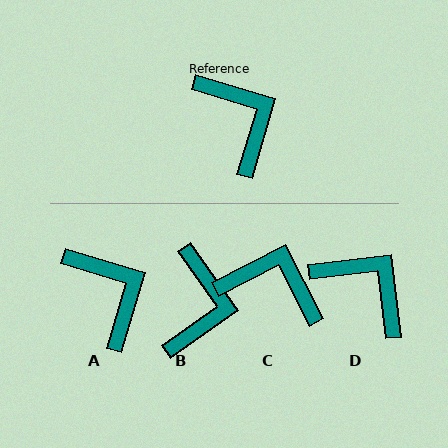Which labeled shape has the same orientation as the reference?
A.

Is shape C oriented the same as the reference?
No, it is off by about 43 degrees.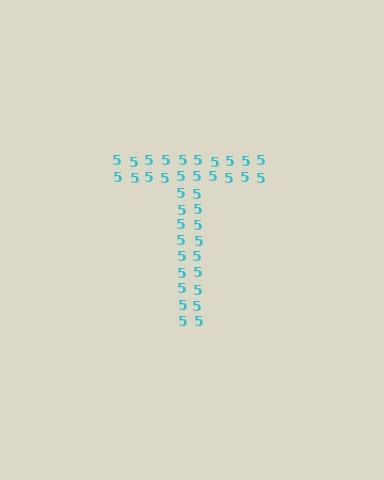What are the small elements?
The small elements are digit 5's.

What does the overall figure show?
The overall figure shows the letter T.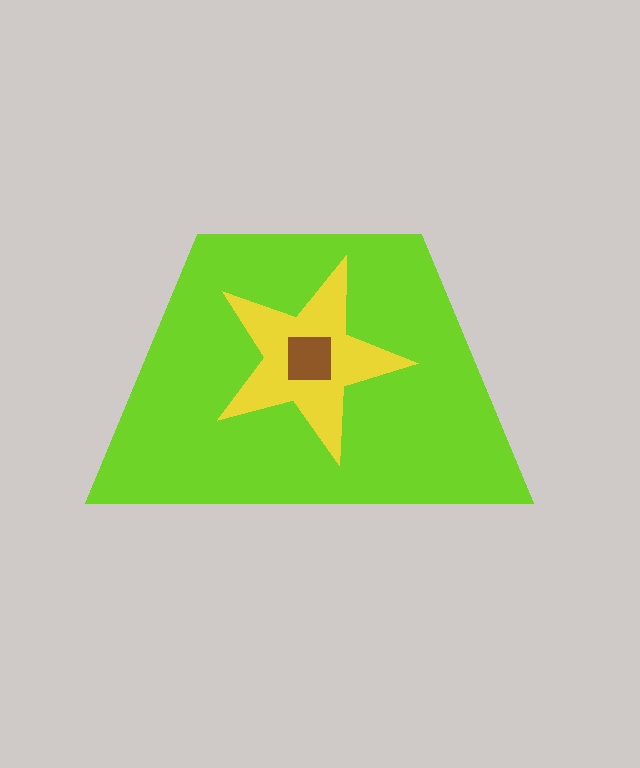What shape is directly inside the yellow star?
The brown square.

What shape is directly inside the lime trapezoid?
The yellow star.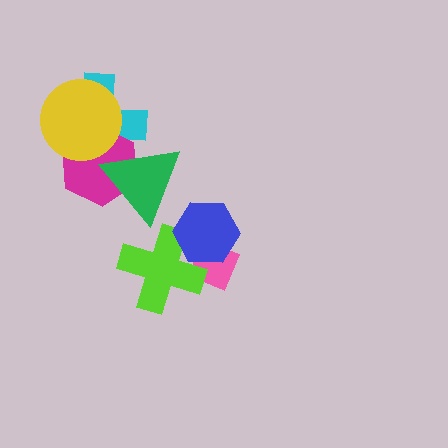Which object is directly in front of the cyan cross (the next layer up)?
The magenta hexagon is directly in front of the cyan cross.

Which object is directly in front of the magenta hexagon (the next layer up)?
The yellow circle is directly in front of the magenta hexagon.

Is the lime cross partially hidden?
Yes, it is partially covered by another shape.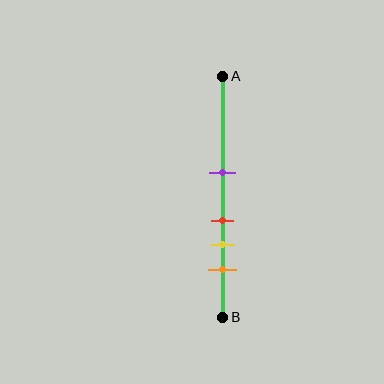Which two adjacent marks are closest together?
The red and yellow marks are the closest adjacent pair.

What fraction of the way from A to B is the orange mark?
The orange mark is approximately 80% (0.8) of the way from A to B.